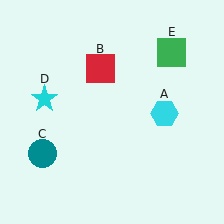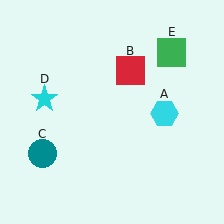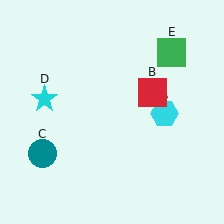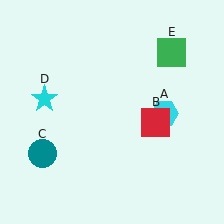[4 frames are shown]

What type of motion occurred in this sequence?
The red square (object B) rotated clockwise around the center of the scene.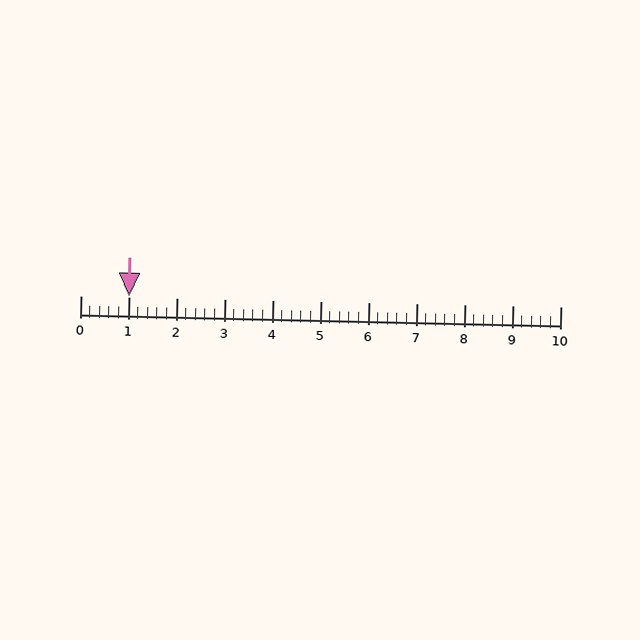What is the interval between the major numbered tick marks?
The major tick marks are spaced 1 units apart.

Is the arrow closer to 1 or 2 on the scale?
The arrow is closer to 1.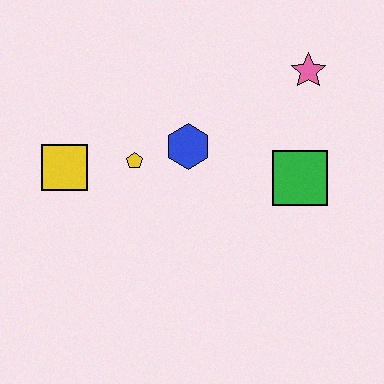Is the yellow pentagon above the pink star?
No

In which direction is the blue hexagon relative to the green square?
The blue hexagon is to the left of the green square.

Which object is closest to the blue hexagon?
The yellow pentagon is closest to the blue hexagon.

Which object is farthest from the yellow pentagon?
The pink star is farthest from the yellow pentagon.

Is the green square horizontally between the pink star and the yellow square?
Yes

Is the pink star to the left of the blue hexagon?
No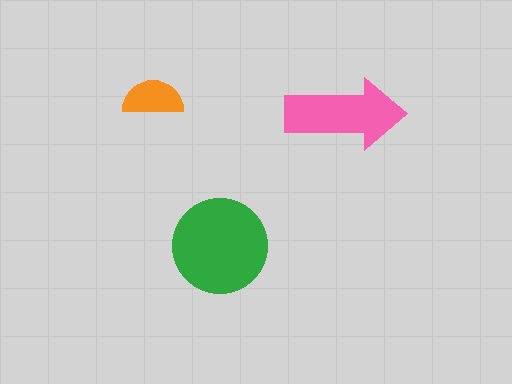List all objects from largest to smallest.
The green circle, the pink arrow, the orange semicircle.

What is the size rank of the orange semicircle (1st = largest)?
3rd.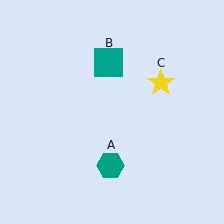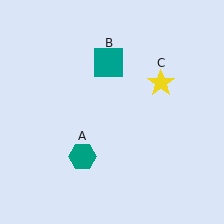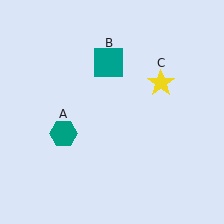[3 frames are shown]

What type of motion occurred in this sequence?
The teal hexagon (object A) rotated clockwise around the center of the scene.